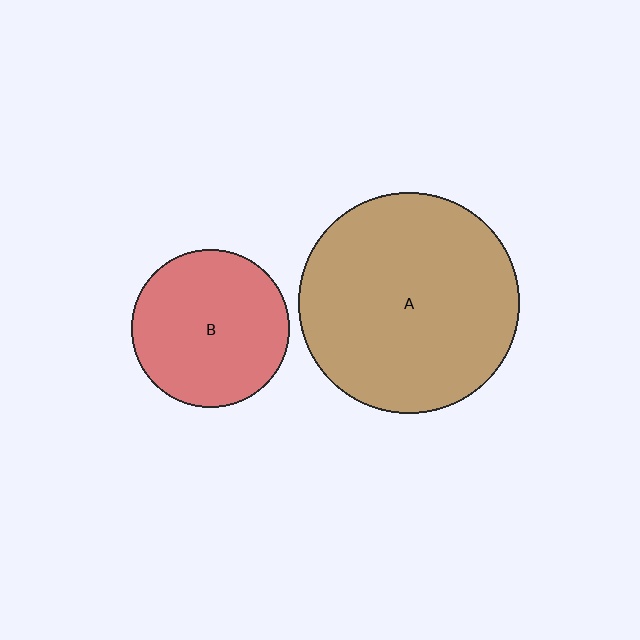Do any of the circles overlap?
No, none of the circles overlap.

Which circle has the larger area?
Circle A (brown).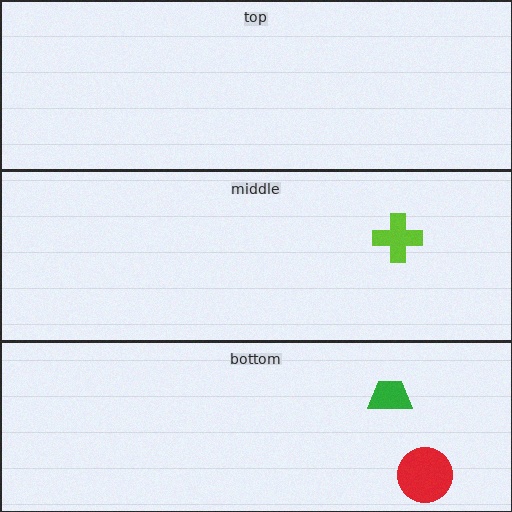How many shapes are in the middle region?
1.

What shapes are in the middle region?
The lime cross.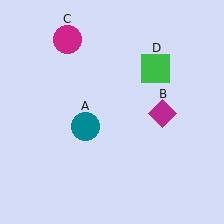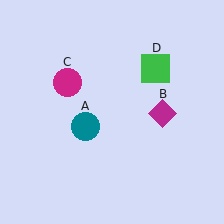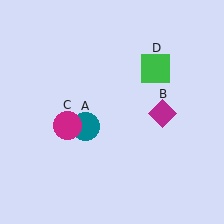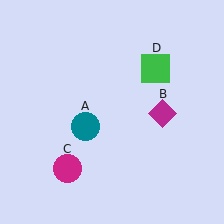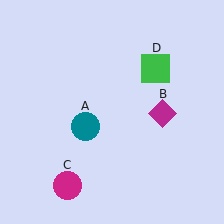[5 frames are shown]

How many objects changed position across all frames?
1 object changed position: magenta circle (object C).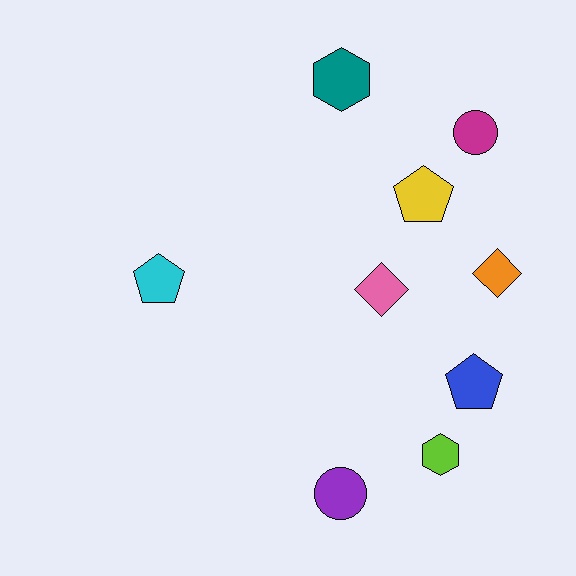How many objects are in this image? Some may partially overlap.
There are 9 objects.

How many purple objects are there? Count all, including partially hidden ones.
There is 1 purple object.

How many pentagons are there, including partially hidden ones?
There are 3 pentagons.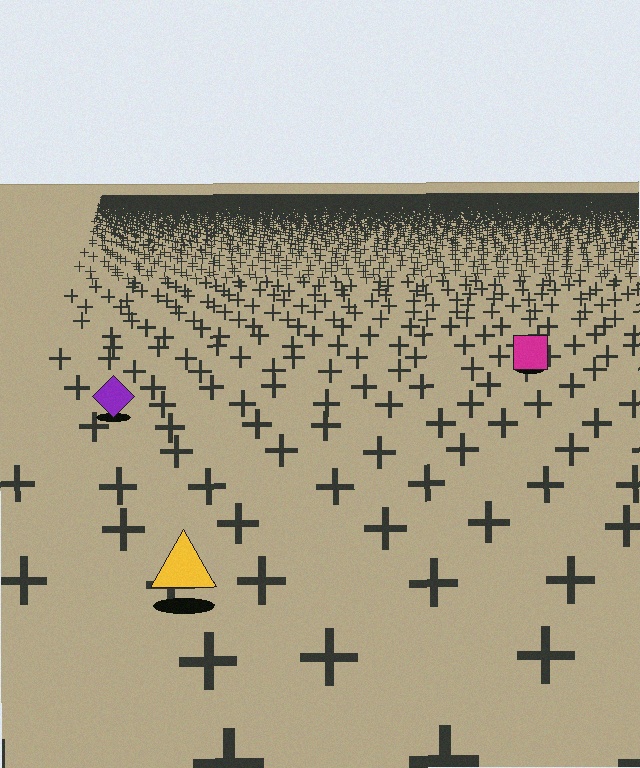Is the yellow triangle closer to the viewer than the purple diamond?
Yes. The yellow triangle is closer — you can tell from the texture gradient: the ground texture is coarser near it.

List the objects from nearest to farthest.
From nearest to farthest: the yellow triangle, the purple diamond, the magenta square.